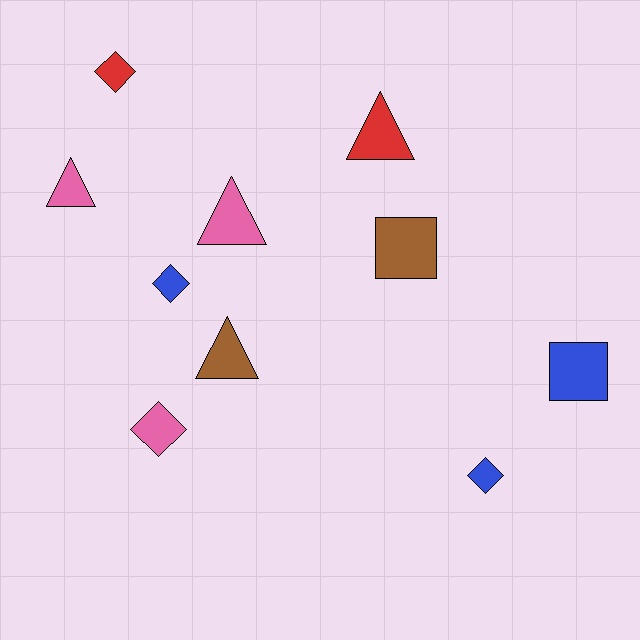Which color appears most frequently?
Pink, with 3 objects.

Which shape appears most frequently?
Triangle, with 4 objects.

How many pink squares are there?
There are no pink squares.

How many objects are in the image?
There are 10 objects.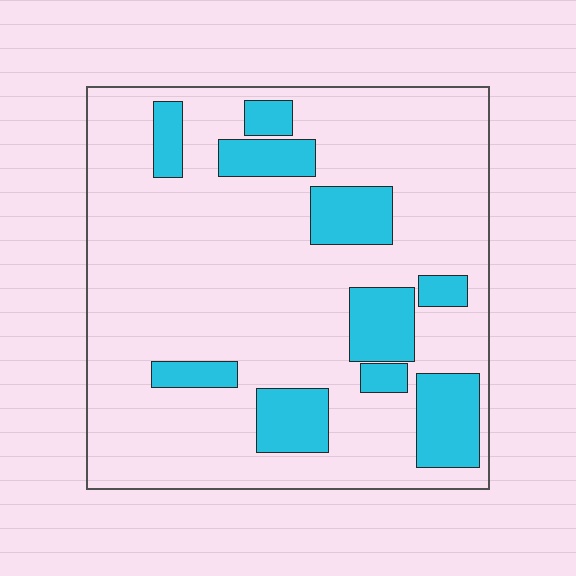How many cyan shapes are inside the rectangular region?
10.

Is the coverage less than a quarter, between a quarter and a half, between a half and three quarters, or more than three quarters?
Less than a quarter.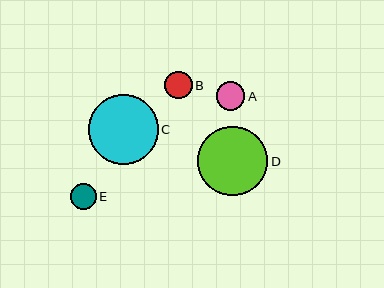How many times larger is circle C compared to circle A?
Circle C is approximately 2.5 times the size of circle A.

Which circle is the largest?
Circle C is the largest with a size of approximately 70 pixels.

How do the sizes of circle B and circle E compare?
Circle B and circle E are approximately the same size.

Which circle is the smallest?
Circle E is the smallest with a size of approximately 26 pixels.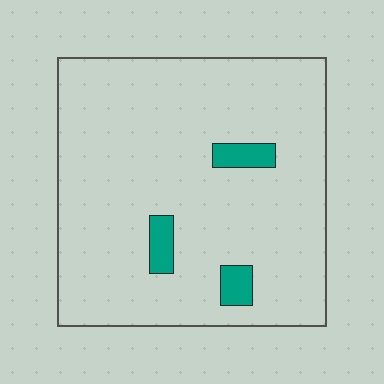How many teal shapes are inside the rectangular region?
3.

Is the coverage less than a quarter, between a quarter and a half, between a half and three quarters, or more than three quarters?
Less than a quarter.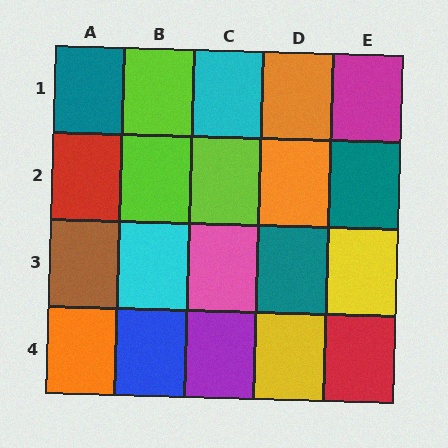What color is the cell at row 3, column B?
Cyan.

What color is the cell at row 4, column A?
Orange.